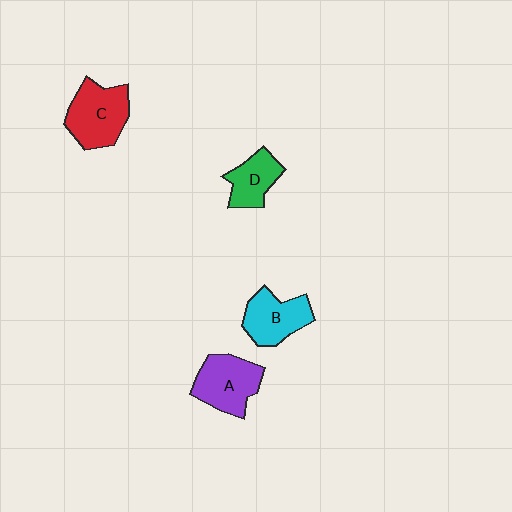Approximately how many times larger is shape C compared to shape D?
Approximately 1.5 times.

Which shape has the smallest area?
Shape D (green).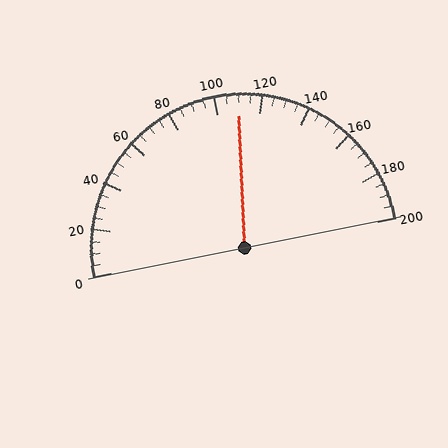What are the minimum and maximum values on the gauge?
The gauge ranges from 0 to 200.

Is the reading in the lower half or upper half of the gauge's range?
The reading is in the upper half of the range (0 to 200).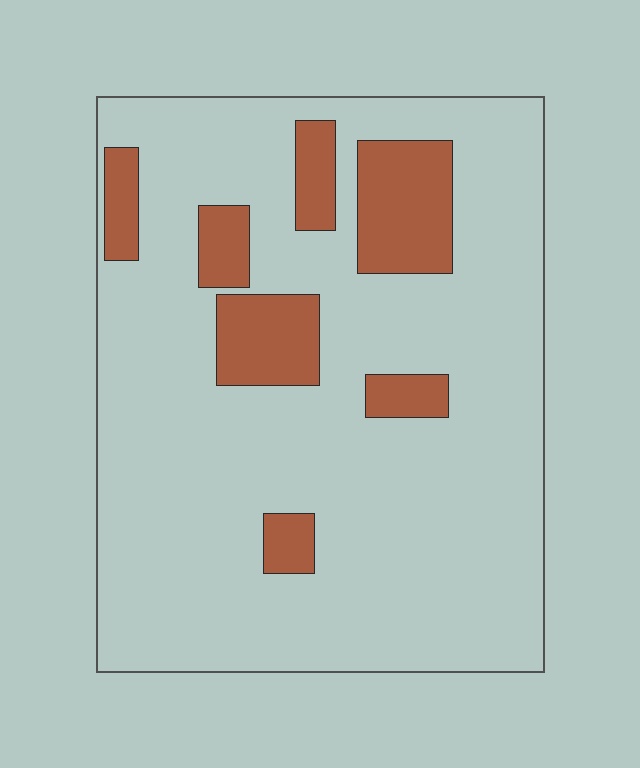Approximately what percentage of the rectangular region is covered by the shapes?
Approximately 15%.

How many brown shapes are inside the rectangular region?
7.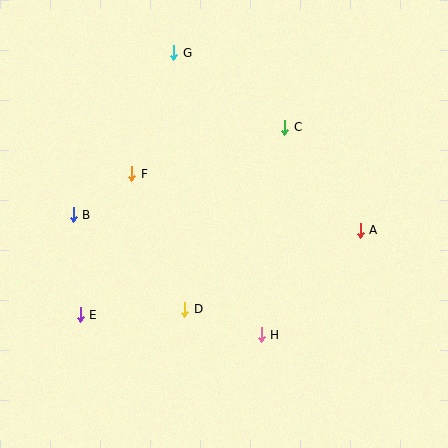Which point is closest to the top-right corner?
Point C is closest to the top-right corner.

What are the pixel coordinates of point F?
Point F is at (132, 174).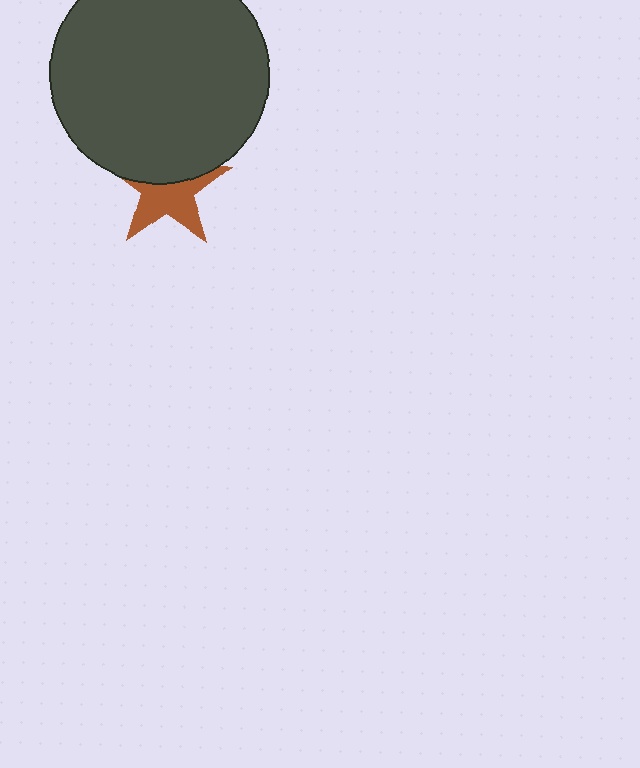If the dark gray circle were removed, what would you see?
You would see the complete brown star.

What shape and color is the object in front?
The object in front is a dark gray circle.